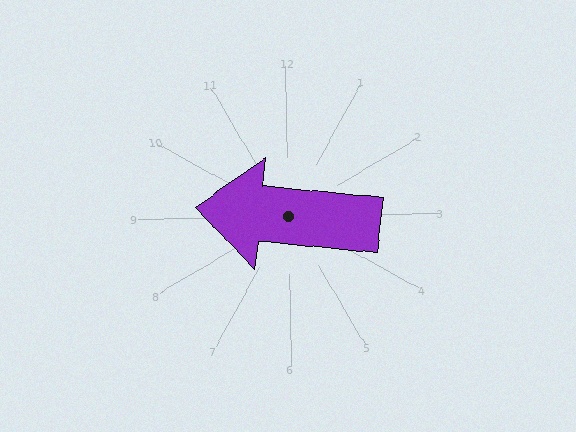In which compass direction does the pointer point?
West.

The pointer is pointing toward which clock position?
Roughly 9 o'clock.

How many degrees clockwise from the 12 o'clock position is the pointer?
Approximately 277 degrees.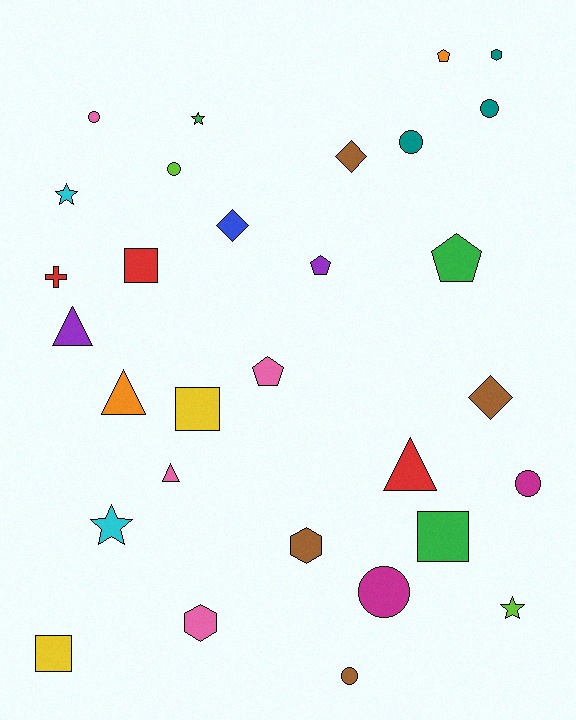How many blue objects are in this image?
There is 1 blue object.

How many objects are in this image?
There are 30 objects.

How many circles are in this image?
There are 7 circles.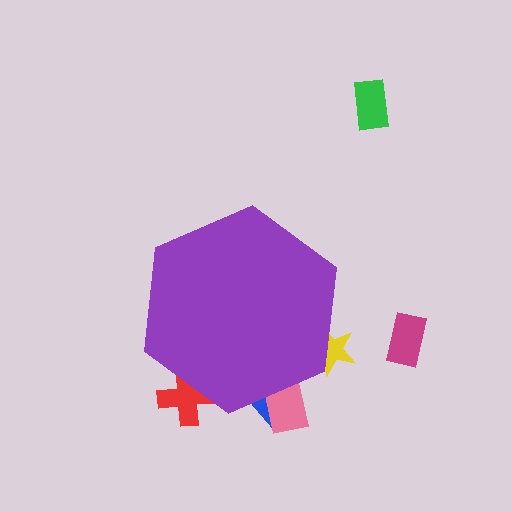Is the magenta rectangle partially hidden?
No, the magenta rectangle is fully visible.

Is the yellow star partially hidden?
Yes, the yellow star is partially hidden behind the purple hexagon.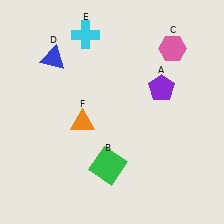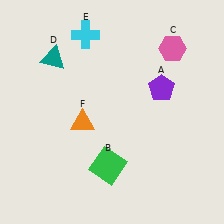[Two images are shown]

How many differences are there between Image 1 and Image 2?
There is 1 difference between the two images.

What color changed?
The triangle (D) changed from blue in Image 1 to teal in Image 2.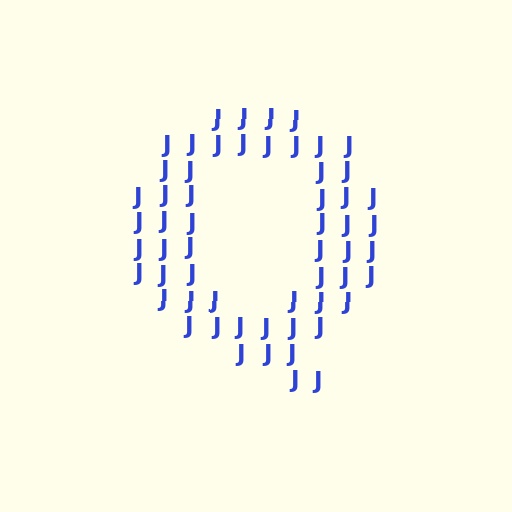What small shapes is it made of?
It is made of small letter J's.